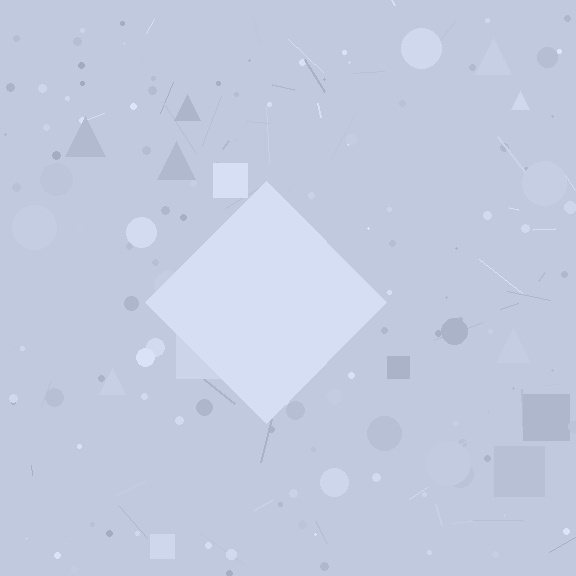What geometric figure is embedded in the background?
A diamond is embedded in the background.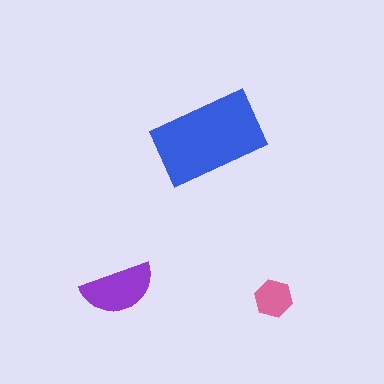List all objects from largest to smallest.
The blue rectangle, the purple semicircle, the pink hexagon.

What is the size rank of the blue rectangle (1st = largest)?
1st.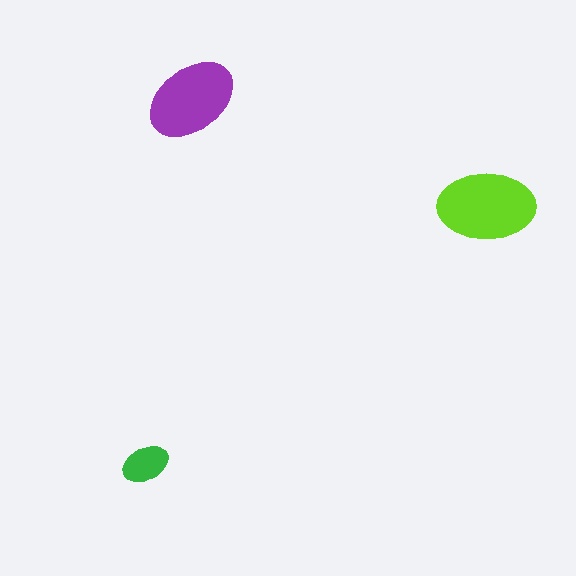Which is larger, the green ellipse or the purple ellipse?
The purple one.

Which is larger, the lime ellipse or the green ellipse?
The lime one.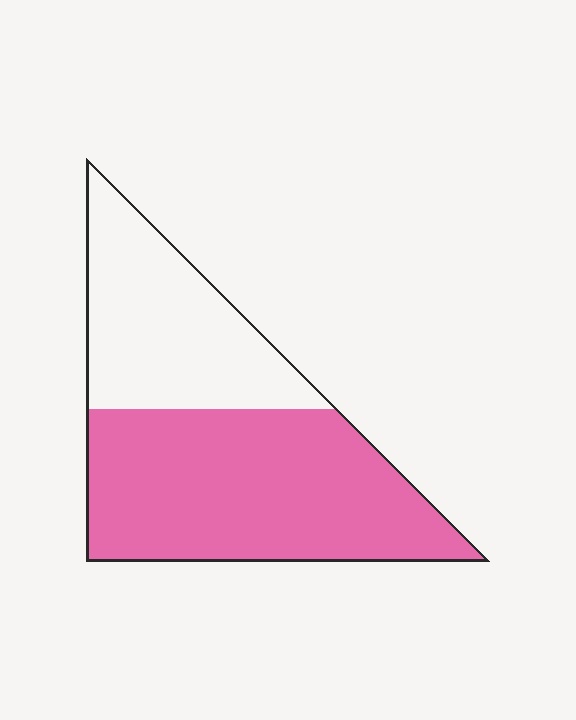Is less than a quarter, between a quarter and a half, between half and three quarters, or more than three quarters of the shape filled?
Between half and three quarters.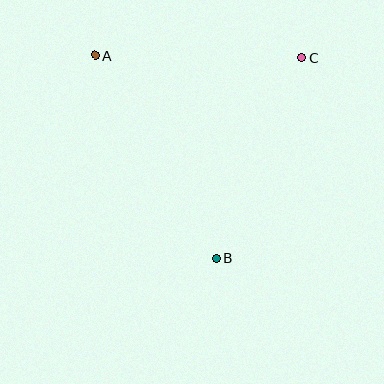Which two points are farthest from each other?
Points A and B are farthest from each other.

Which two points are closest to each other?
Points A and C are closest to each other.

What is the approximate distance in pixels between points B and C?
The distance between B and C is approximately 218 pixels.